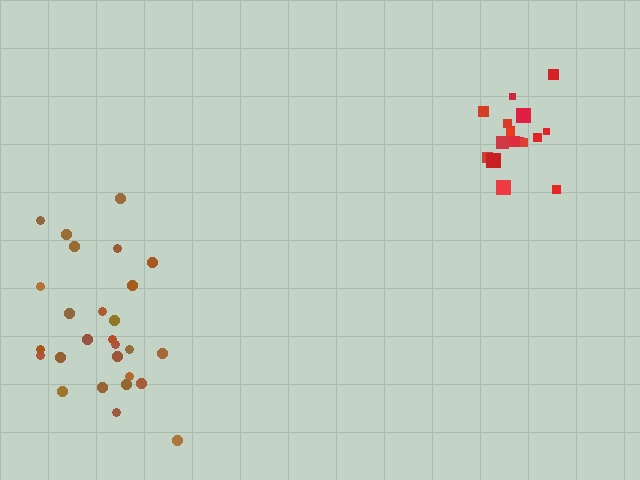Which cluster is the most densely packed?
Red.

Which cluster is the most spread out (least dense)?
Brown.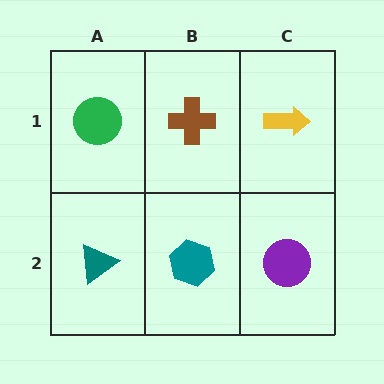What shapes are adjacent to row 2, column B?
A brown cross (row 1, column B), a teal triangle (row 2, column A), a purple circle (row 2, column C).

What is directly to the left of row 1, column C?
A brown cross.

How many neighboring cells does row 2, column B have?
3.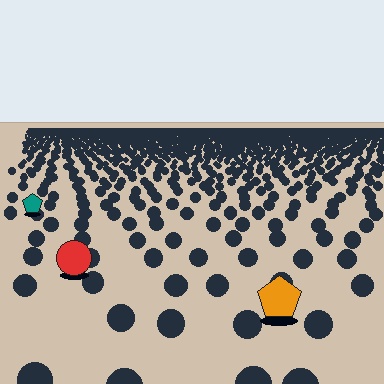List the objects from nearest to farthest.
From nearest to farthest: the orange pentagon, the red circle, the teal pentagon.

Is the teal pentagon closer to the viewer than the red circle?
No. The red circle is closer — you can tell from the texture gradient: the ground texture is coarser near it.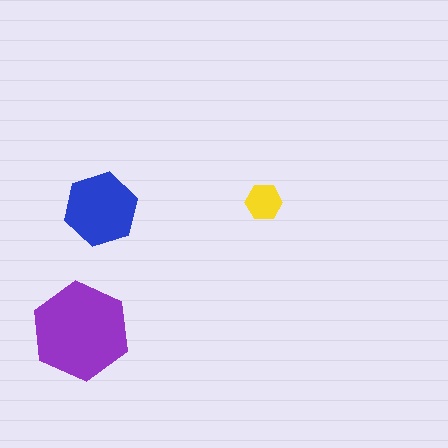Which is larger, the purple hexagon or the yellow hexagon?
The purple one.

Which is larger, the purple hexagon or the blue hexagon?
The purple one.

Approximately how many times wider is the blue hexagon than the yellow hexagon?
About 2 times wider.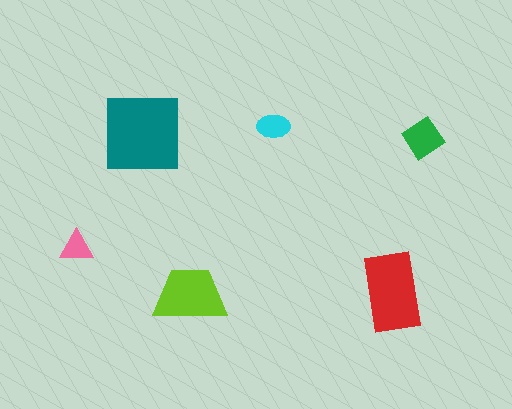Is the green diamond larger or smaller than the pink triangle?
Larger.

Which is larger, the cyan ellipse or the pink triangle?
The cyan ellipse.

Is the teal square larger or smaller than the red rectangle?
Larger.